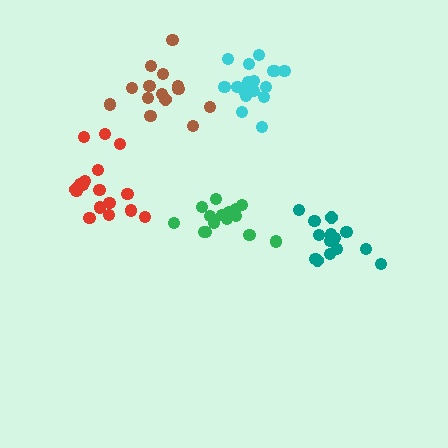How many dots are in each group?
Group 1: 14 dots, Group 2: 17 dots, Group 3: 18 dots, Group 4: 14 dots, Group 5: 15 dots (78 total).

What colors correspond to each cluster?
The clusters are colored: brown, cyan, red, teal, green.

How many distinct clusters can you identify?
There are 5 distinct clusters.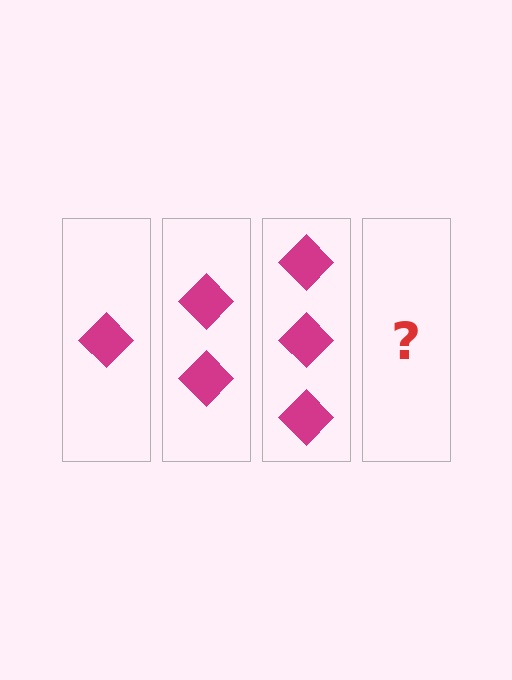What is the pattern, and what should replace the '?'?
The pattern is that each step adds one more diamond. The '?' should be 4 diamonds.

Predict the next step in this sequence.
The next step is 4 diamonds.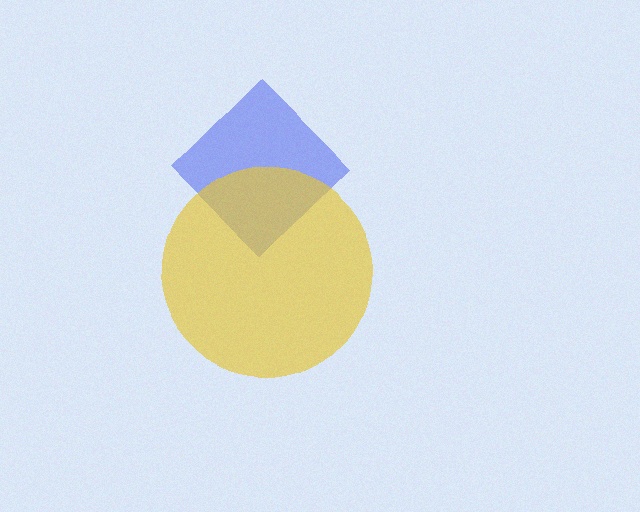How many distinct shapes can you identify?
There are 2 distinct shapes: a blue diamond, a yellow circle.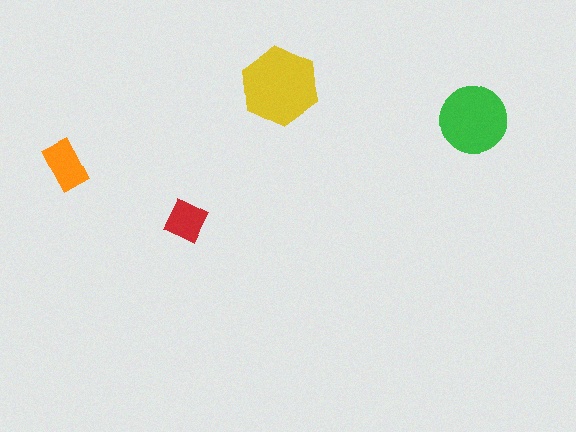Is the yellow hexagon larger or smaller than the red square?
Larger.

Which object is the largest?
The yellow hexagon.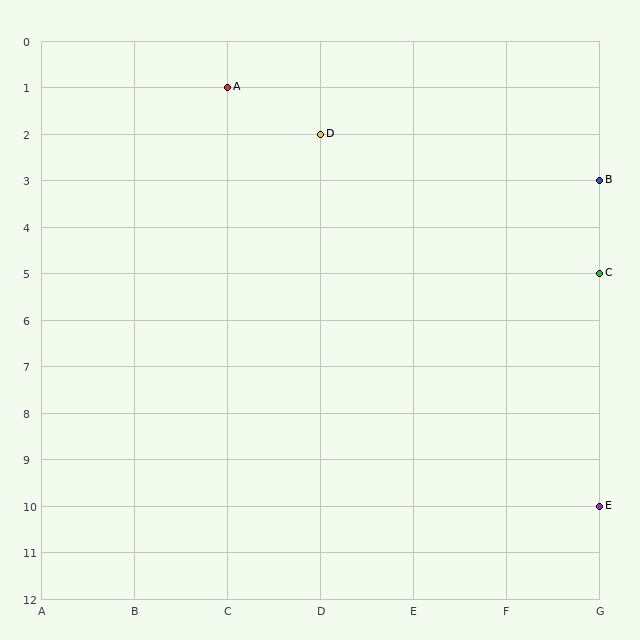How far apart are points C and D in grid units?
Points C and D are 3 columns and 3 rows apart (about 4.2 grid units diagonally).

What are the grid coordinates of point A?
Point A is at grid coordinates (C, 1).